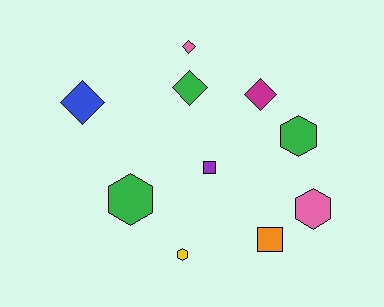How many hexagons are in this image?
There are 4 hexagons.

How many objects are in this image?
There are 10 objects.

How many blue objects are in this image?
There is 1 blue object.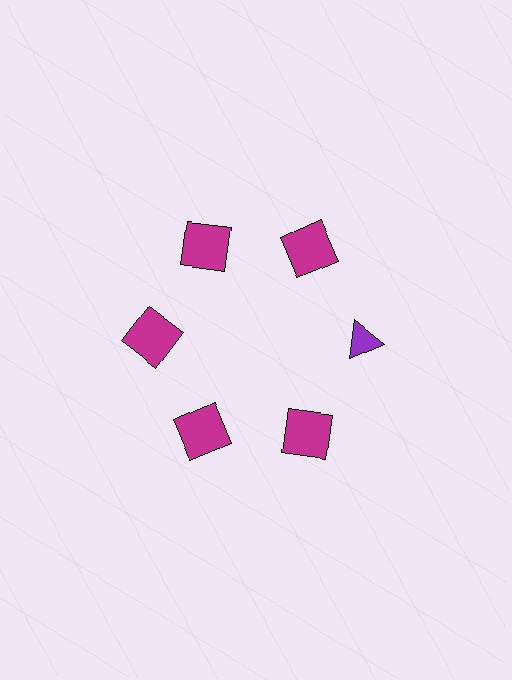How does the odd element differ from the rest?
It differs in both color (purple instead of magenta) and shape (triangle instead of square).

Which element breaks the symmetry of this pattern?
The purple triangle at roughly the 3 o'clock position breaks the symmetry. All other shapes are magenta squares.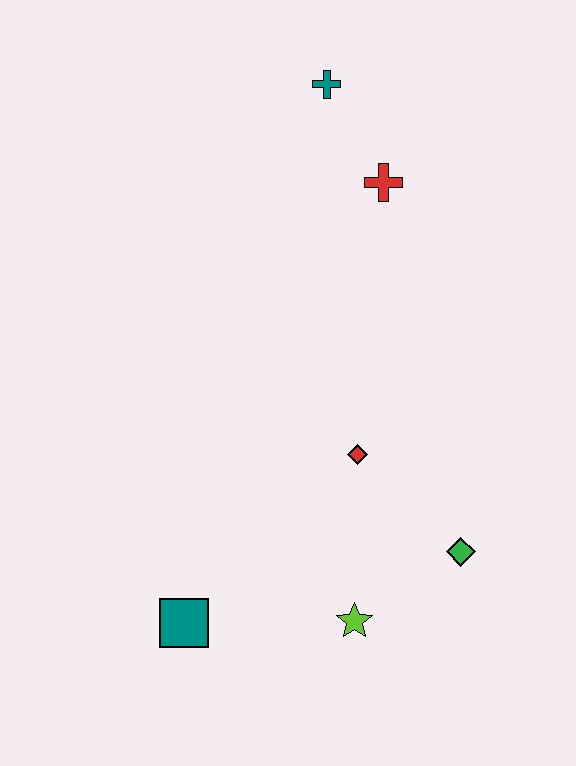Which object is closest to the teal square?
The lime star is closest to the teal square.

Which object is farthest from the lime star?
The teal cross is farthest from the lime star.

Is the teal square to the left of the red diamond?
Yes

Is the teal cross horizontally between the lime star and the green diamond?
No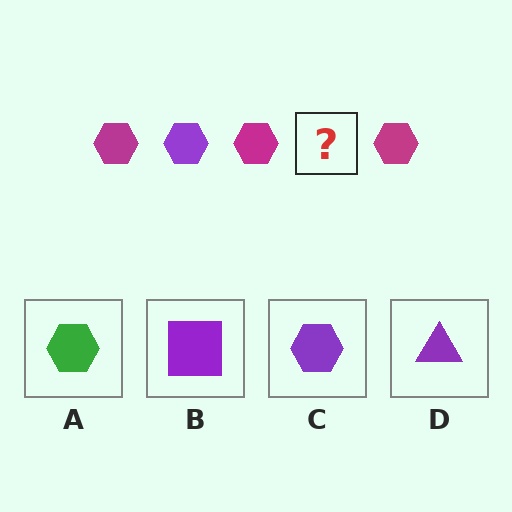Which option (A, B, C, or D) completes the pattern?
C.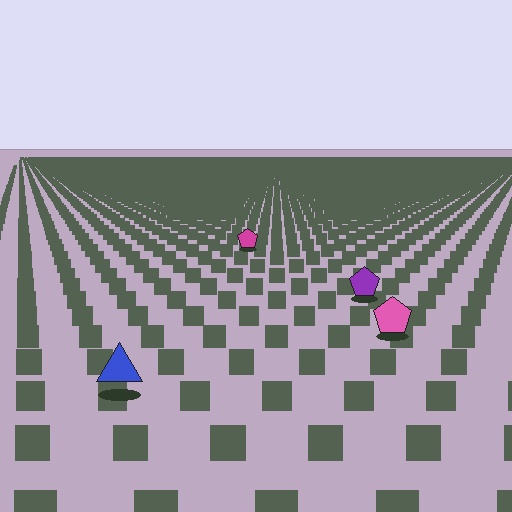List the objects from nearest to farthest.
From nearest to farthest: the blue triangle, the pink pentagon, the purple pentagon, the magenta pentagon.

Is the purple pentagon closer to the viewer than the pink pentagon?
No. The pink pentagon is closer — you can tell from the texture gradient: the ground texture is coarser near it.